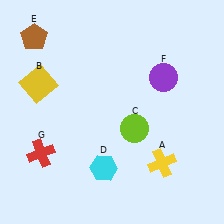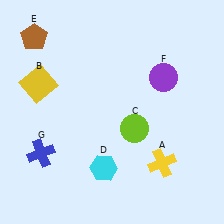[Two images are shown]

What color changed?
The cross (G) changed from red in Image 1 to blue in Image 2.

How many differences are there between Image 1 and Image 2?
There is 1 difference between the two images.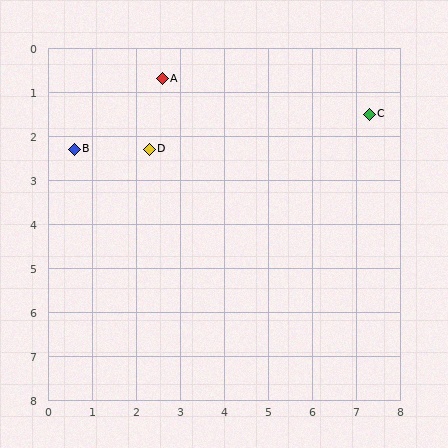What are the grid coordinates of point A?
Point A is at approximately (2.6, 0.7).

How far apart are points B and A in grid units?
Points B and A are about 2.6 grid units apart.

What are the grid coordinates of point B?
Point B is at approximately (0.6, 2.3).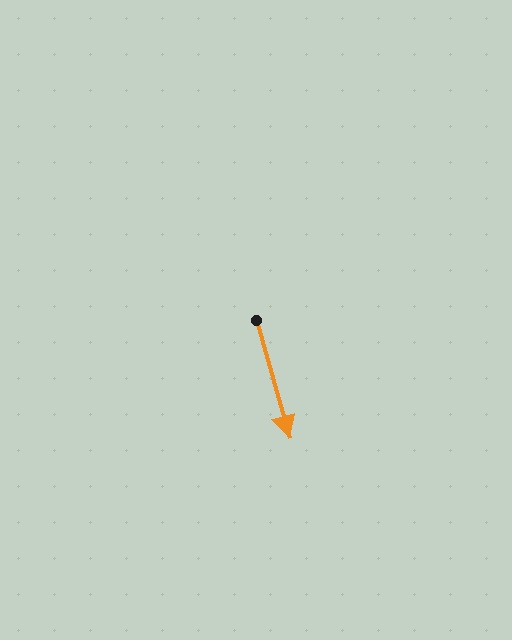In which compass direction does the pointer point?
South.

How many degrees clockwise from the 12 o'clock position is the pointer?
Approximately 164 degrees.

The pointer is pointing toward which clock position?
Roughly 5 o'clock.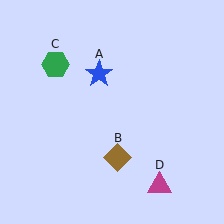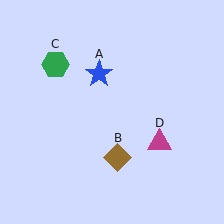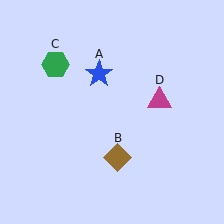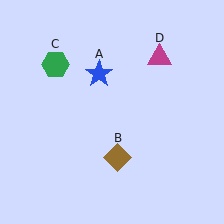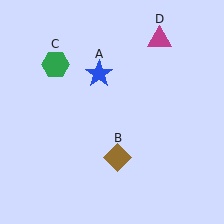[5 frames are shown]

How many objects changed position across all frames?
1 object changed position: magenta triangle (object D).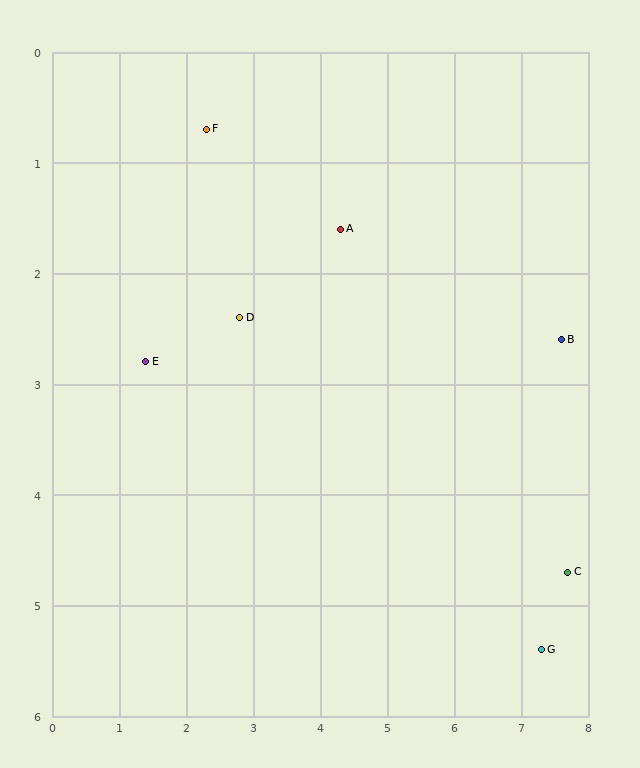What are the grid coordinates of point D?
Point D is at approximately (2.8, 2.4).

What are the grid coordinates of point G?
Point G is at approximately (7.3, 5.4).